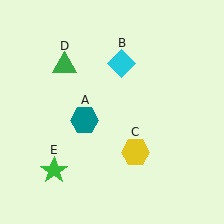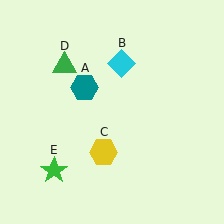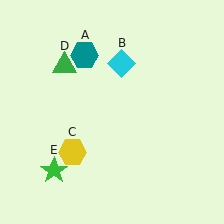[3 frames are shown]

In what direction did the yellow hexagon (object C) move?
The yellow hexagon (object C) moved left.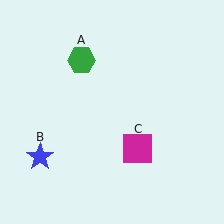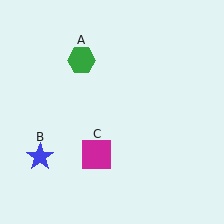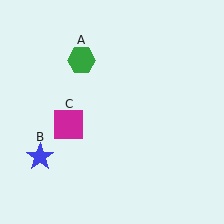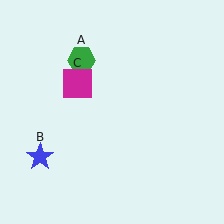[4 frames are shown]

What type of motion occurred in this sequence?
The magenta square (object C) rotated clockwise around the center of the scene.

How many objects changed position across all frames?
1 object changed position: magenta square (object C).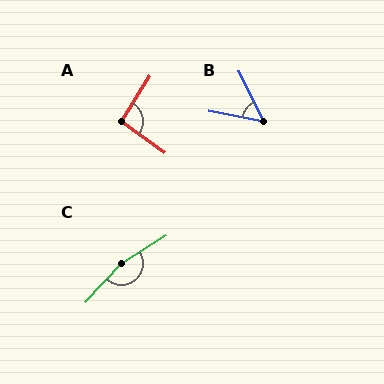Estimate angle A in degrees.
Approximately 93 degrees.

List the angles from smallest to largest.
B (53°), A (93°), C (164°).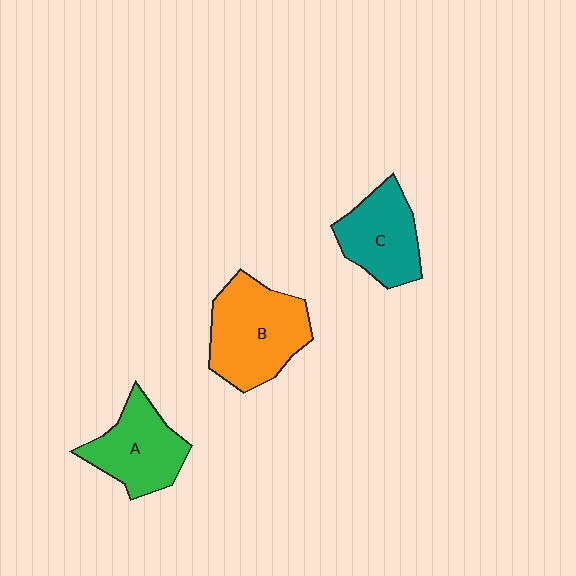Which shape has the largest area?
Shape B (orange).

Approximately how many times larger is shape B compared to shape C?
Approximately 1.4 times.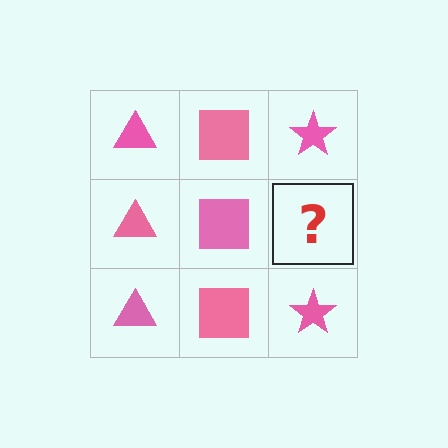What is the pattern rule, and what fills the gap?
The rule is that each column has a consistent shape. The gap should be filled with a pink star.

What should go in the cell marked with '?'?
The missing cell should contain a pink star.